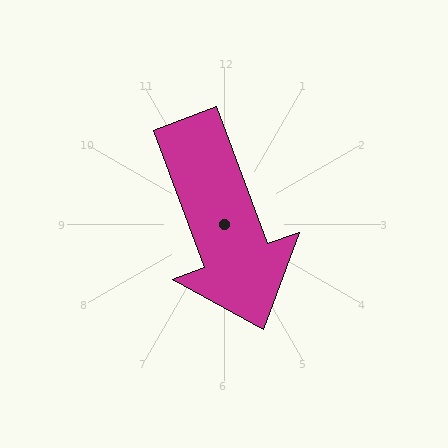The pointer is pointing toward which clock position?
Roughly 5 o'clock.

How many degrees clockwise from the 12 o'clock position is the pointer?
Approximately 160 degrees.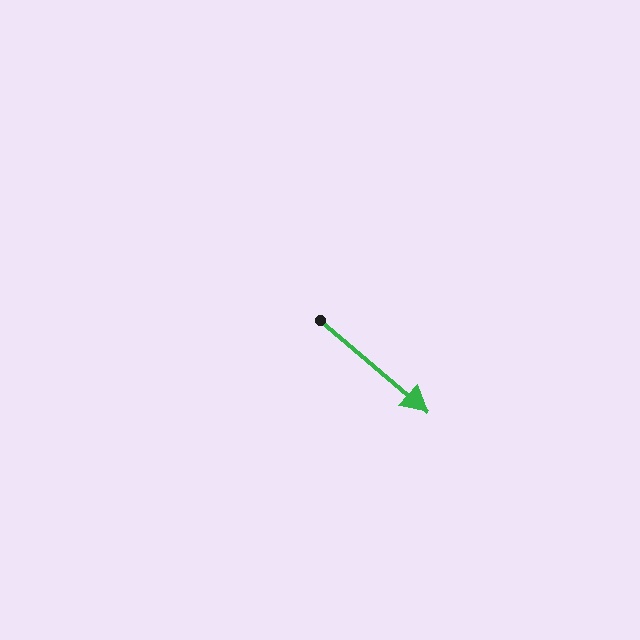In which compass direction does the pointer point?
Southeast.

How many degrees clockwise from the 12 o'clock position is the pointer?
Approximately 131 degrees.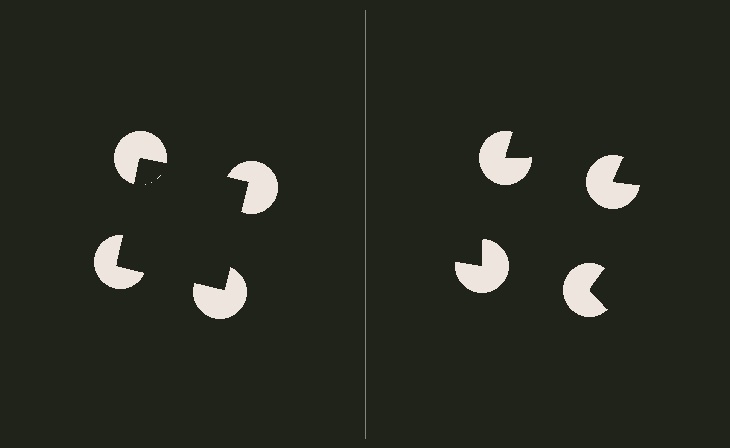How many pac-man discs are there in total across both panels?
8 — 4 on each side.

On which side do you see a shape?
An illusory square appears on the left side. On the right side the wedge cuts are rotated, so no coherent shape forms.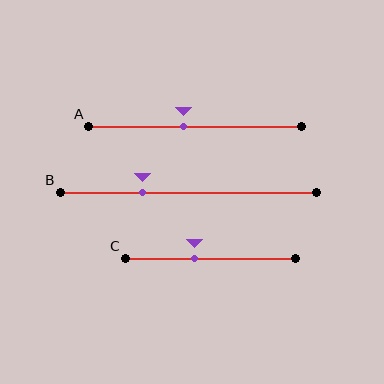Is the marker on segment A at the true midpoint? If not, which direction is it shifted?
No, the marker on segment A is shifted to the left by about 6% of the segment length.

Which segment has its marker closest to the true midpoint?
Segment A has its marker closest to the true midpoint.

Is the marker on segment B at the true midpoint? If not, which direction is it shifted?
No, the marker on segment B is shifted to the left by about 18% of the segment length.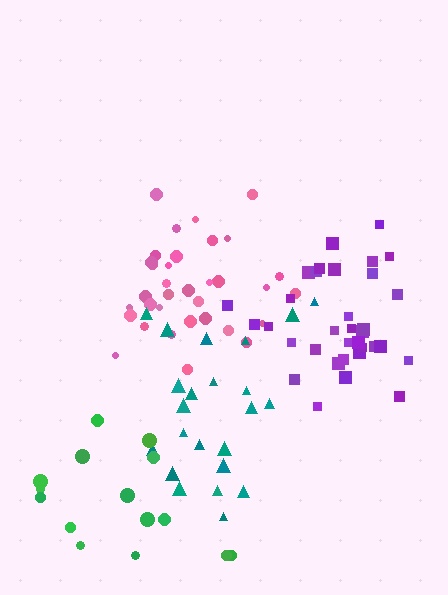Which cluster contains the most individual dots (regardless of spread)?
Pink (34).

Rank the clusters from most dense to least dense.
pink, purple, teal, green.